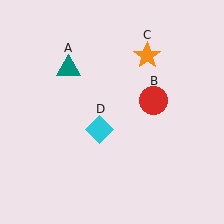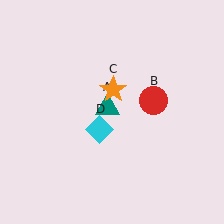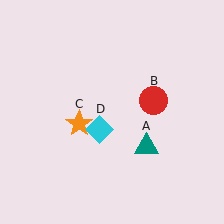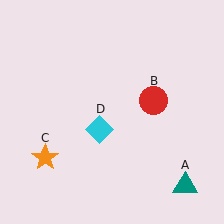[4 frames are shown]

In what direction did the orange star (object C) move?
The orange star (object C) moved down and to the left.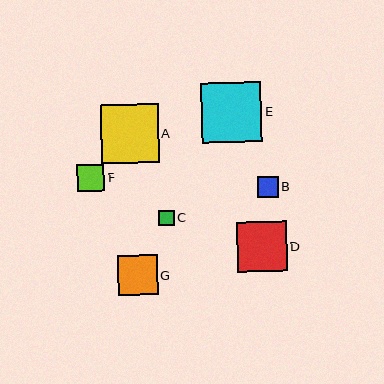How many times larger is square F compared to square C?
Square F is approximately 1.8 times the size of square C.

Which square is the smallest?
Square C is the smallest with a size of approximately 15 pixels.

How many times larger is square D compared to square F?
Square D is approximately 1.8 times the size of square F.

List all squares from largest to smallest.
From largest to smallest: E, A, D, G, F, B, C.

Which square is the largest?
Square E is the largest with a size of approximately 60 pixels.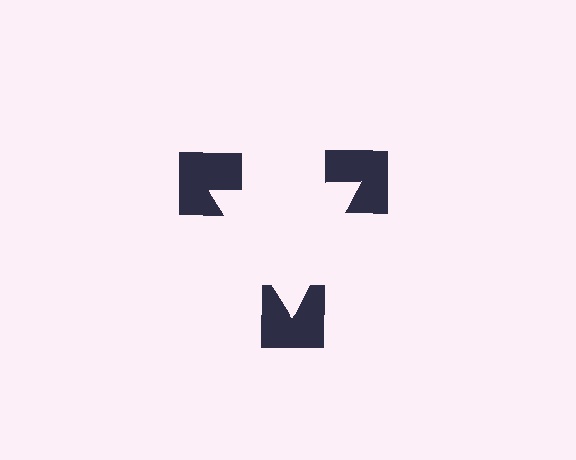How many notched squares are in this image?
There are 3 — one at each vertex of the illusory triangle.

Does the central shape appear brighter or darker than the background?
It typically appears slightly brighter than the background, even though no actual brightness change is drawn.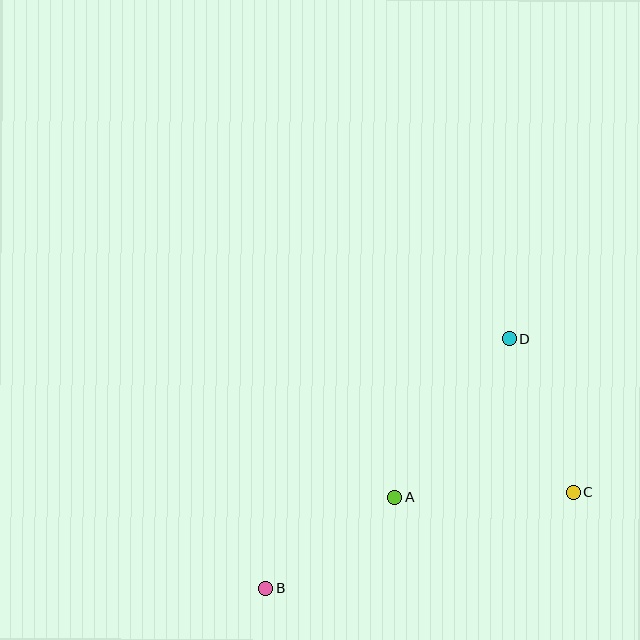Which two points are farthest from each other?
Points B and D are farthest from each other.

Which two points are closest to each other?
Points A and B are closest to each other.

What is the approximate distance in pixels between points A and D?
The distance between A and D is approximately 195 pixels.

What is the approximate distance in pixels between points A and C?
The distance between A and C is approximately 179 pixels.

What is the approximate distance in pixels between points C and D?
The distance between C and D is approximately 166 pixels.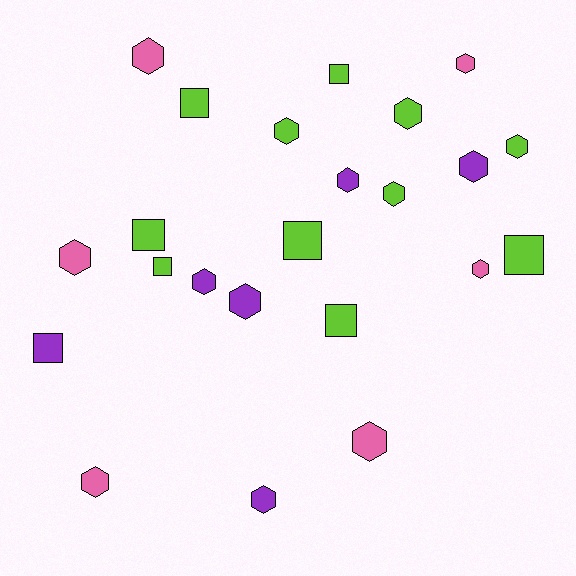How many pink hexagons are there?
There are 6 pink hexagons.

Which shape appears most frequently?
Hexagon, with 15 objects.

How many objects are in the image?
There are 23 objects.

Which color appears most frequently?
Lime, with 11 objects.